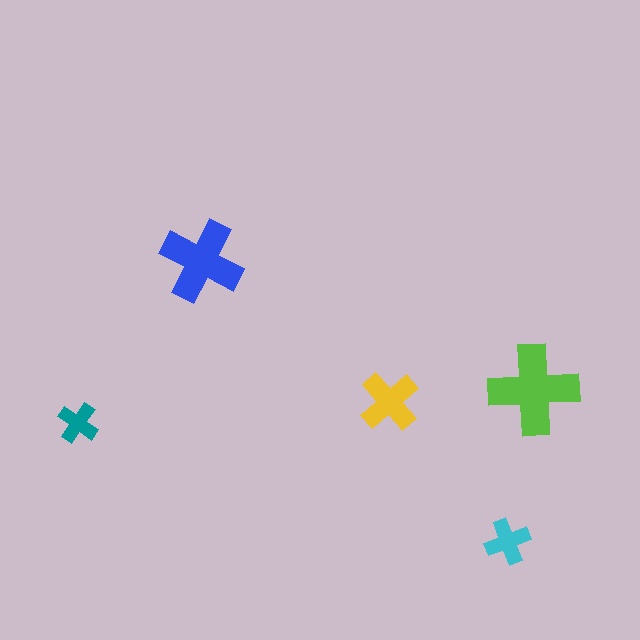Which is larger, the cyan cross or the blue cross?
The blue one.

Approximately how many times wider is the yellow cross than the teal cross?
About 1.5 times wider.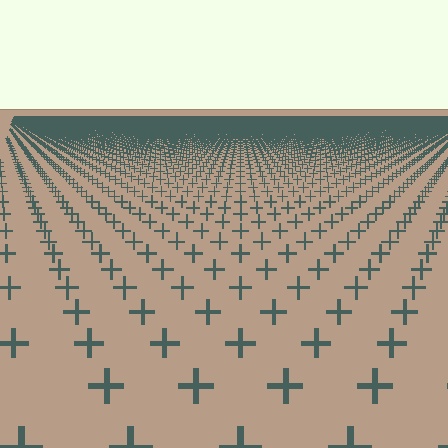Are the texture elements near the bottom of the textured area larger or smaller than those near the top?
Larger. Near the bottom, elements are closer to the viewer and appear at a bigger on-screen size.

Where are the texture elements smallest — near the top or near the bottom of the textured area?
Near the top.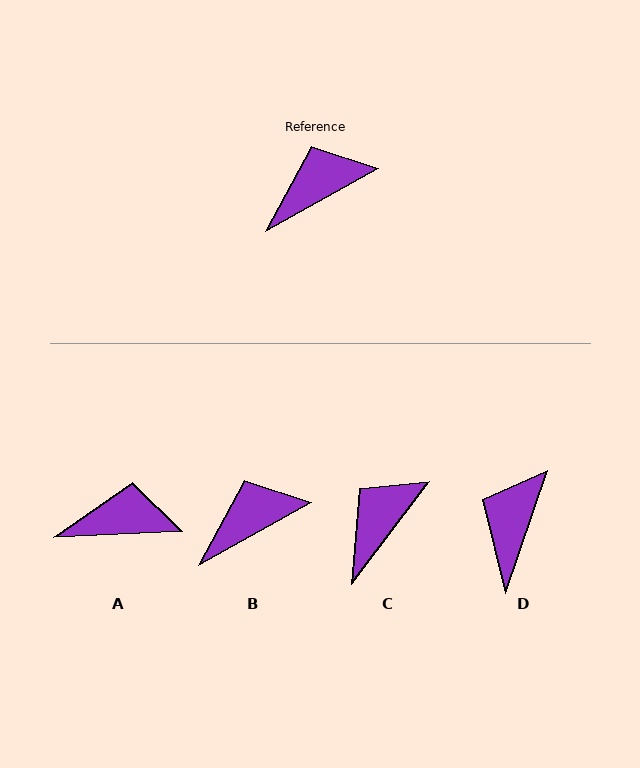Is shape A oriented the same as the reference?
No, it is off by about 26 degrees.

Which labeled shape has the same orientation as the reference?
B.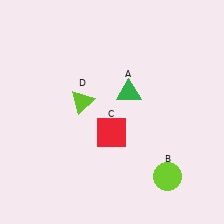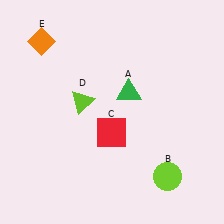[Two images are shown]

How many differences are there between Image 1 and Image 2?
There is 1 difference between the two images.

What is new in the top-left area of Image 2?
An orange diamond (E) was added in the top-left area of Image 2.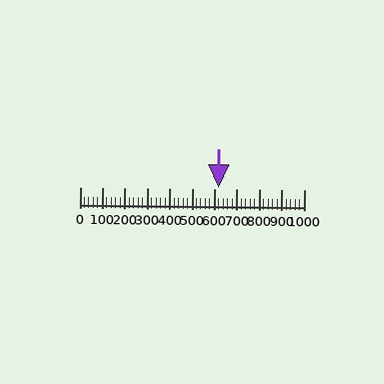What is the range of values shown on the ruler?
The ruler shows values from 0 to 1000.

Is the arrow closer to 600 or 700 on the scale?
The arrow is closer to 600.